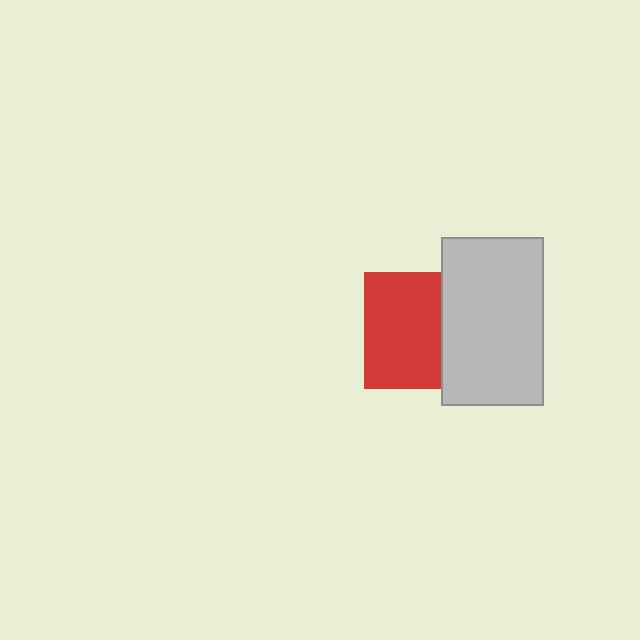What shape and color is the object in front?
The object in front is a light gray rectangle.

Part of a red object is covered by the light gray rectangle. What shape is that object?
It is a square.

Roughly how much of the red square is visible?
Most of it is visible (roughly 66%).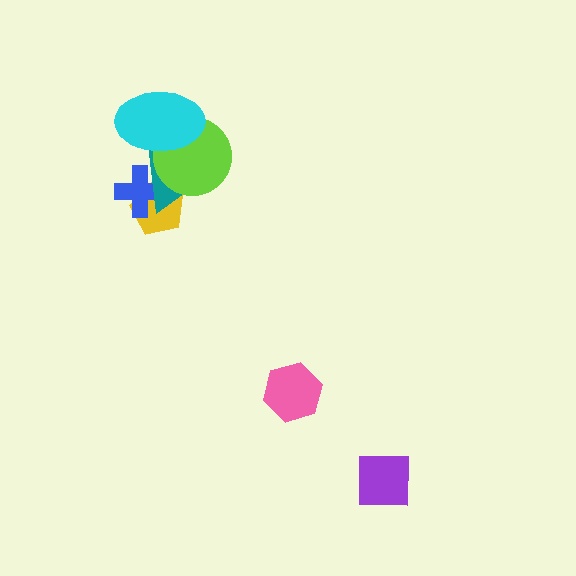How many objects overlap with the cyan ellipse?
2 objects overlap with the cyan ellipse.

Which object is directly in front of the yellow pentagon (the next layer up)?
The blue cross is directly in front of the yellow pentagon.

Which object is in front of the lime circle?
The cyan ellipse is in front of the lime circle.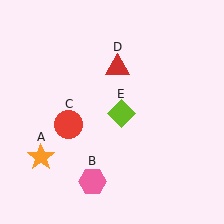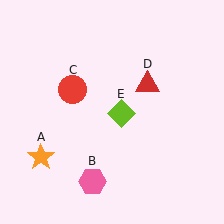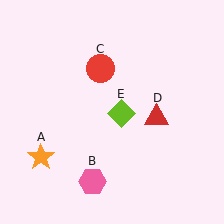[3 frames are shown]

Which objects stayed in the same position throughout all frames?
Orange star (object A) and pink hexagon (object B) and lime diamond (object E) remained stationary.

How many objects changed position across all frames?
2 objects changed position: red circle (object C), red triangle (object D).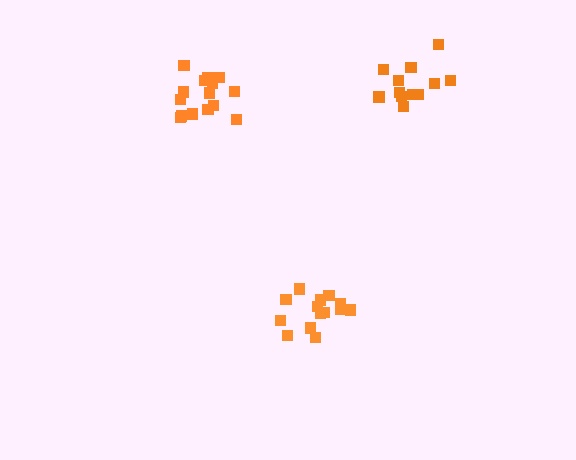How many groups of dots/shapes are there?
There are 3 groups.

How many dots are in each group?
Group 1: 12 dots, Group 2: 14 dots, Group 3: 15 dots (41 total).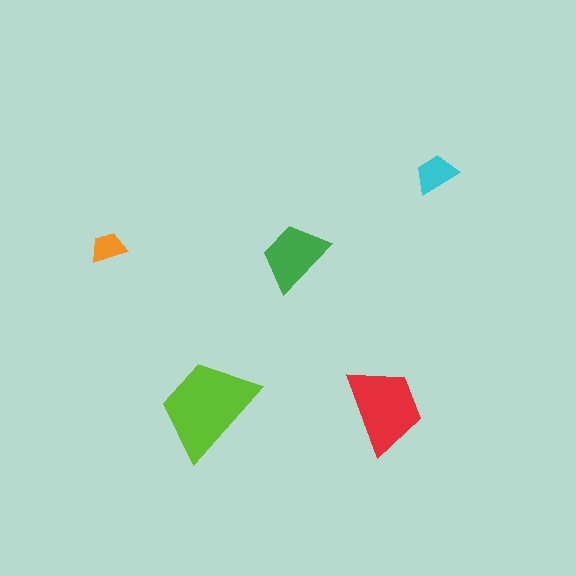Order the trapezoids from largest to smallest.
the lime one, the red one, the green one, the cyan one, the orange one.